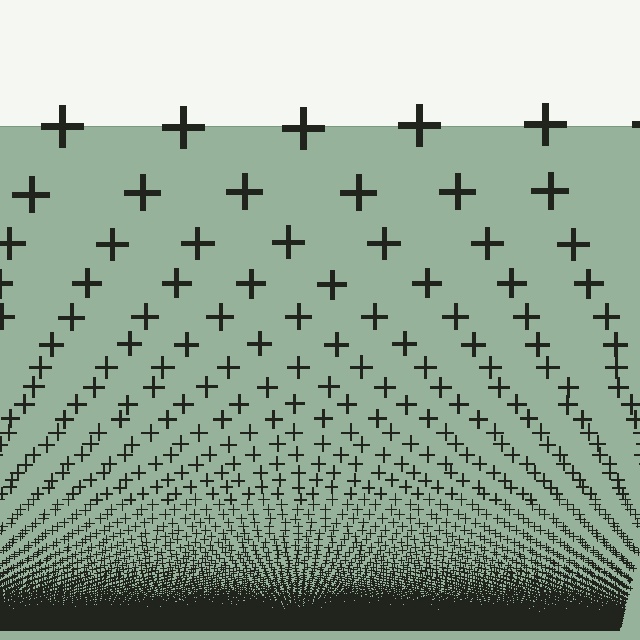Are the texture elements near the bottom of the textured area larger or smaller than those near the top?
Smaller. The gradient is inverted — elements near the bottom are smaller and denser.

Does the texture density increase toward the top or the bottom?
Density increases toward the bottom.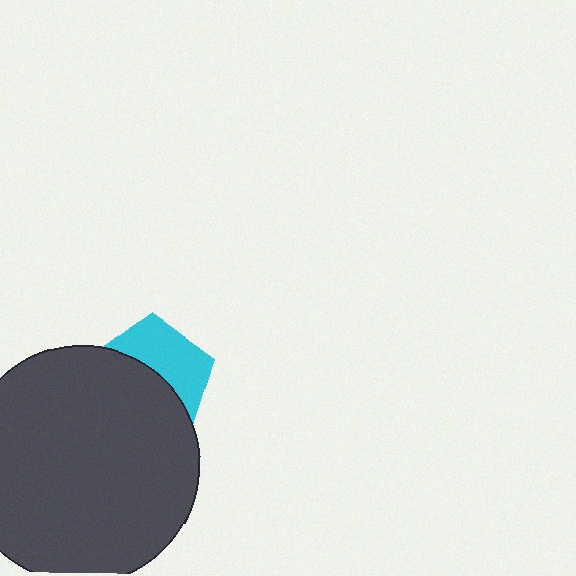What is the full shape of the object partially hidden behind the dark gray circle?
The partially hidden object is a cyan pentagon.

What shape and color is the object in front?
The object in front is a dark gray circle.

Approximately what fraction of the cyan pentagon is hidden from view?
Roughly 56% of the cyan pentagon is hidden behind the dark gray circle.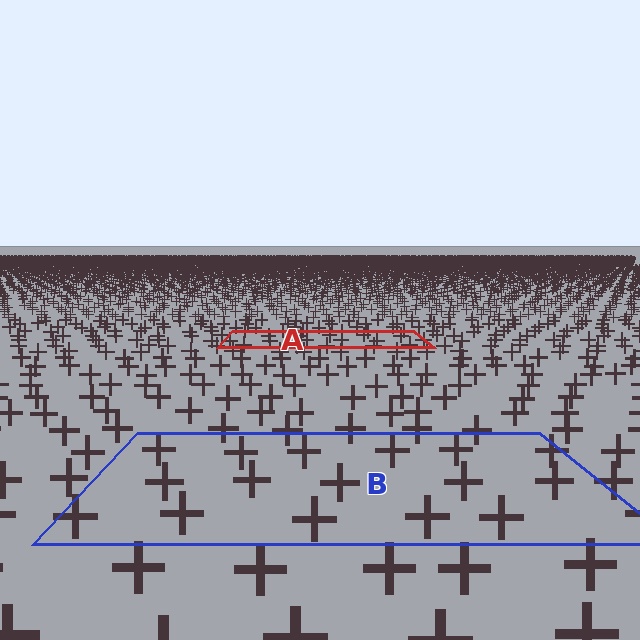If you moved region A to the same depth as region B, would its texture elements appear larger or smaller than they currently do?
They would appear larger. At a closer depth, the same texture elements are projected at a bigger on-screen size.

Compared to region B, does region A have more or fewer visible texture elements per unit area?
Region A has more texture elements per unit area — they are packed more densely because it is farther away.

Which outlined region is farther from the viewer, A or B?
Region A is farther from the viewer — the texture elements inside it appear smaller and more densely packed.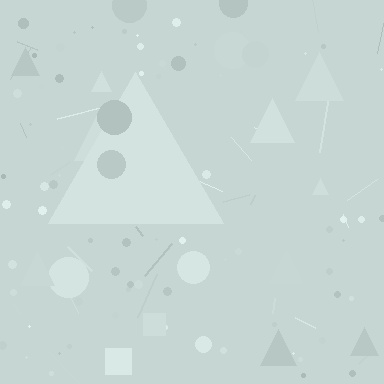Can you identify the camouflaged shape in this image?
The camouflaged shape is a triangle.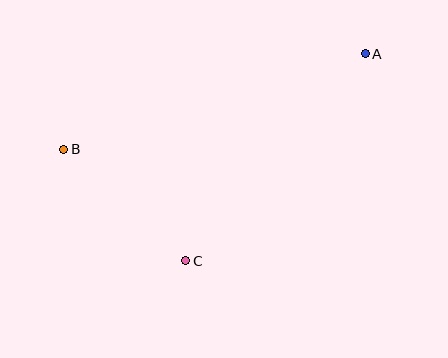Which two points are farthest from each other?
Points A and B are farthest from each other.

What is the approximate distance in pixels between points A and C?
The distance between A and C is approximately 274 pixels.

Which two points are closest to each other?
Points B and C are closest to each other.